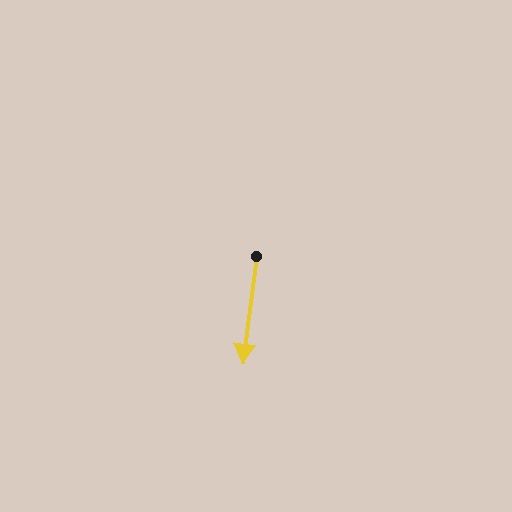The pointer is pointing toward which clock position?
Roughly 6 o'clock.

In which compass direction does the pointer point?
South.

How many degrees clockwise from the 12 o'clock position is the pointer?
Approximately 187 degrees.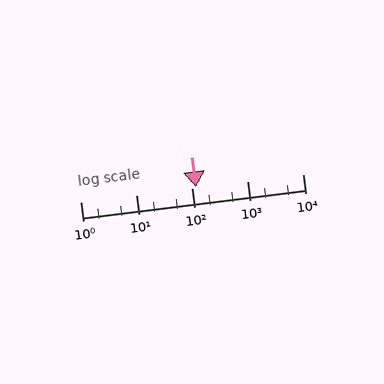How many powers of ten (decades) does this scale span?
The scale spans 4 decades, from 1 to 10000.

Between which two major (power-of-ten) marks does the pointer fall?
The pointer is between 100 and 1000.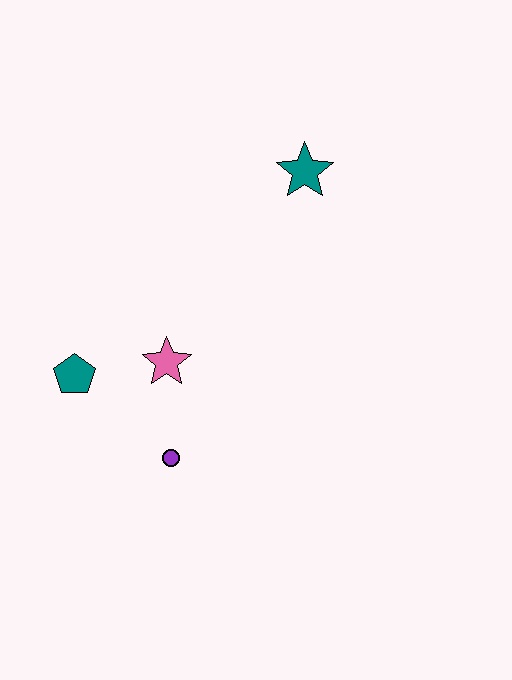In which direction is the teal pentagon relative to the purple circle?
The teal pentagon is to the left of the purple circle.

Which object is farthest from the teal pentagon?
The teal star is farthest from the teal pentagon.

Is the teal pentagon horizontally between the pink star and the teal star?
No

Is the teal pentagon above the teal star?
No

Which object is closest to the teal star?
The pink star is closest to the teal star.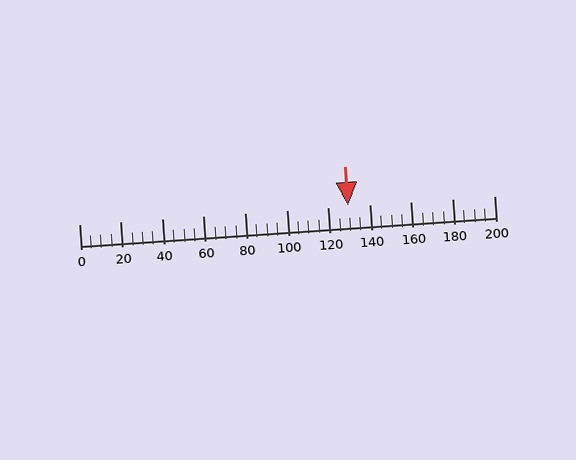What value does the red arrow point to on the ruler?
The red arrow points to approximately 129.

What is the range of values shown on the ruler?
The ruler shows values from 0 to 200.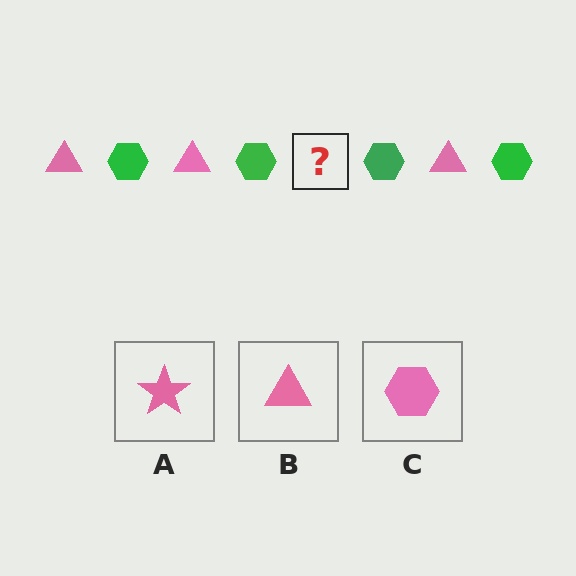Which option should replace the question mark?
Option B.